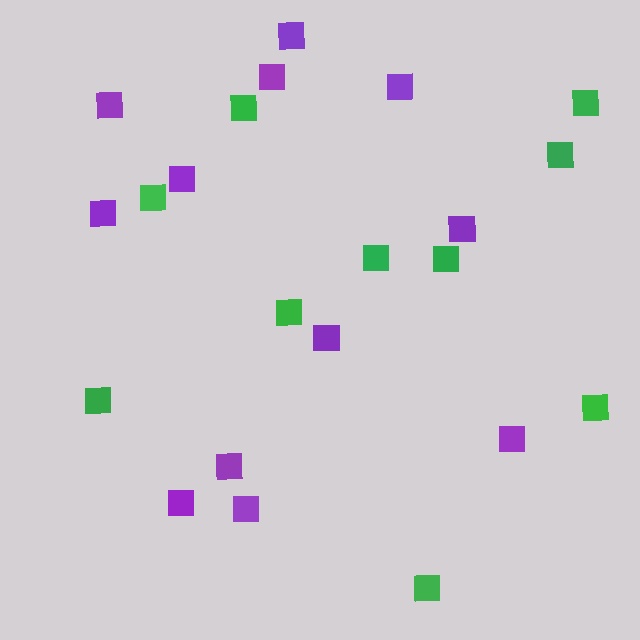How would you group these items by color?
There are 2 groups: one group of green squares (10) and one group of purple squares (12).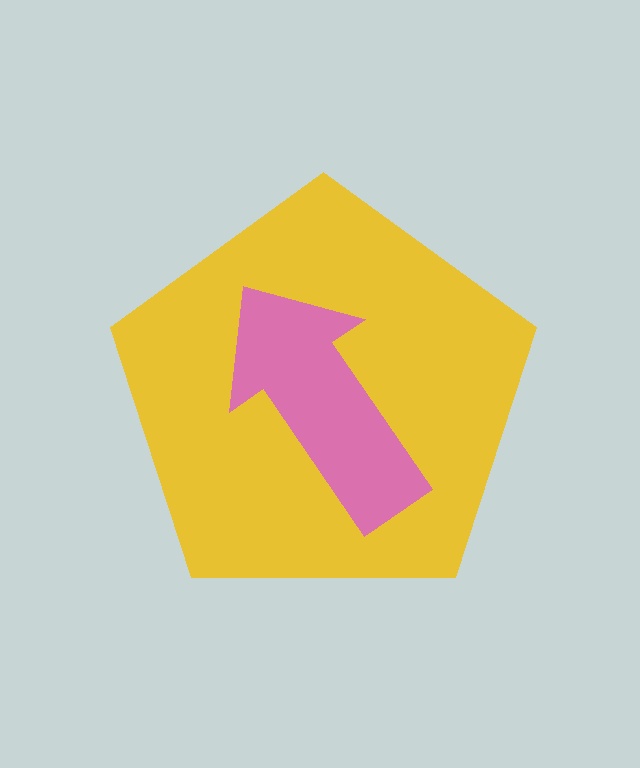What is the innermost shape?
The pink arrow.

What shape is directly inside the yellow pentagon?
The pink arrow.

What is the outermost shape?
The yellow pentagon.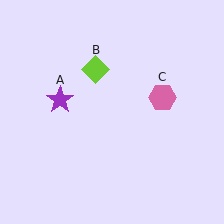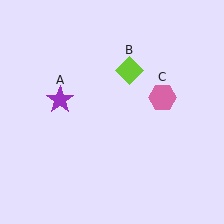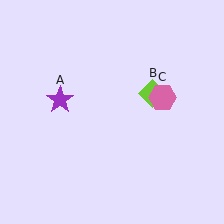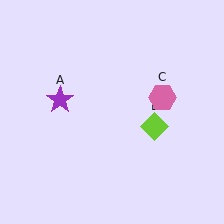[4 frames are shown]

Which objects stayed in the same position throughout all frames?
Purple star (object A) and pink hexagon (object C) remained stationary.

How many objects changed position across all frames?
1 object changed position: lime diamond (object B).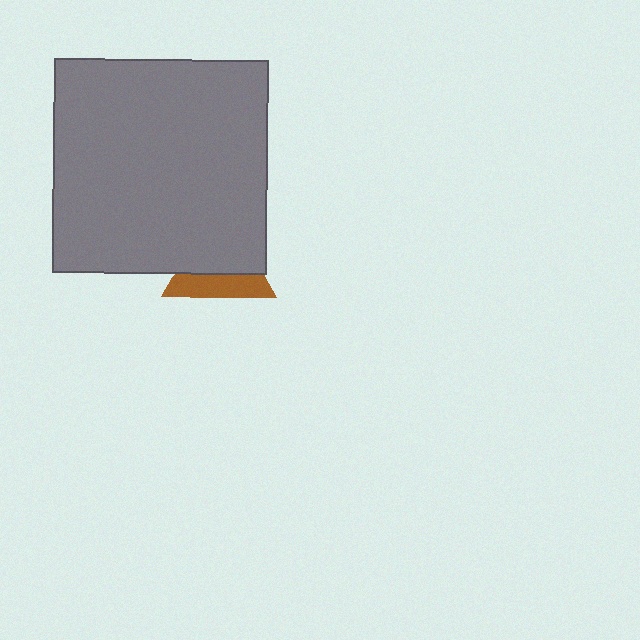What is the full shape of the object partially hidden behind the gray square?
The partially hidden object is a brown triangle.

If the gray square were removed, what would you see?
You would see the complete brown triangle.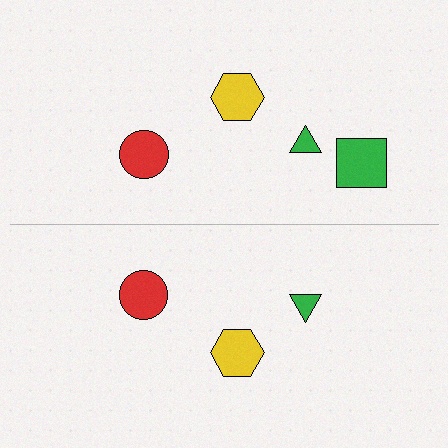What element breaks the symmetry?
A green square is missing from the bottom side.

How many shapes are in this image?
There are 7 shapes in this image.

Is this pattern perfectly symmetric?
No, the pattern is not perfectly symmetric. A green square is missing from the bottom side.